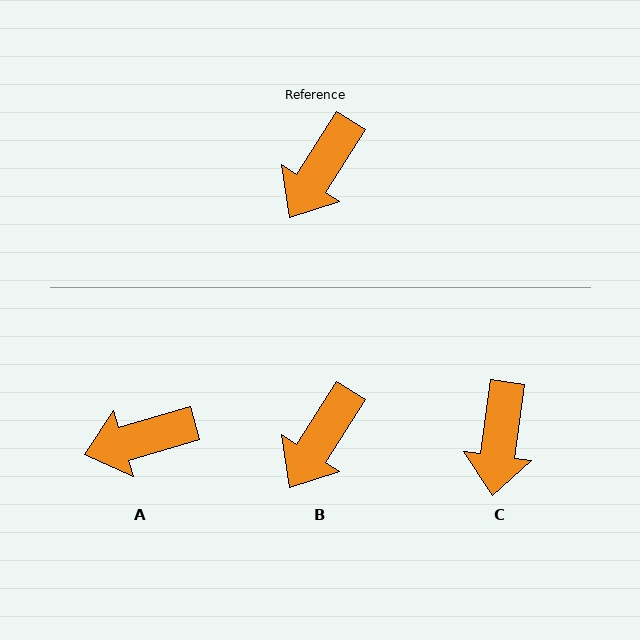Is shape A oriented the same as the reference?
No, it is off by about 41 degrees.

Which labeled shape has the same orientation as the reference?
B.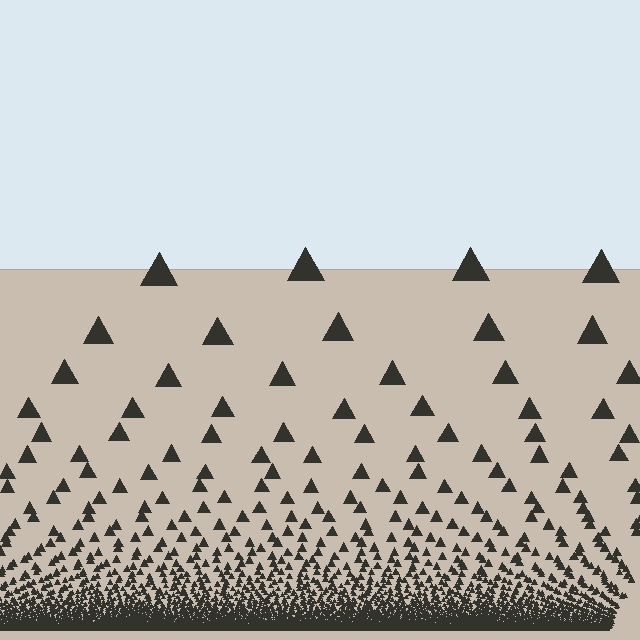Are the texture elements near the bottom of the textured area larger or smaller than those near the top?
Smaller. The gradient is inverted — elements near the bottom are smaller and denser.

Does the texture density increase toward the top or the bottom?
Density increases toward the bottom.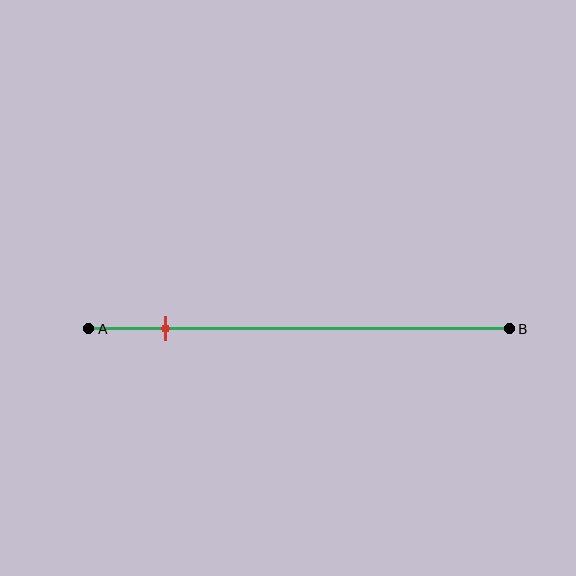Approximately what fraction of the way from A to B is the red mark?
The red mark is approximately 20% of the way from A to B.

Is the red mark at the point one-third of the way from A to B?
No, the mark is at about 20% from A, not at the 33% one-third point.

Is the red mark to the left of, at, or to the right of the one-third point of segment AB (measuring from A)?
The red mark is to the left of the one-third point of segment AB.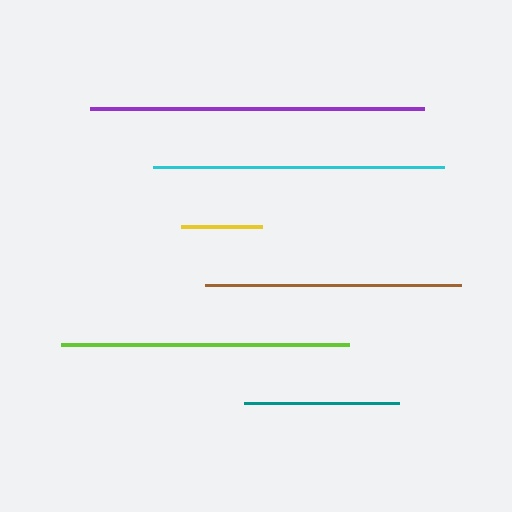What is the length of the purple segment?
The purple segment is approximately 333 pixels long.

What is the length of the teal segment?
The teal segment is approximately 155 pixels long.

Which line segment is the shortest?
The yellow line is the shortest at approximately 82 pixels.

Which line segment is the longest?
The purple line is the longest at approximately 333 pixels.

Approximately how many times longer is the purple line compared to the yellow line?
The purple line is approximately 4.1 times the length of the yellow line.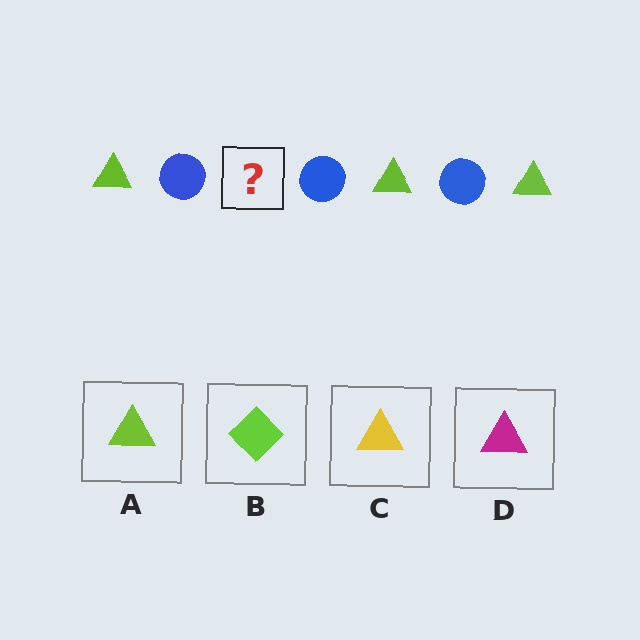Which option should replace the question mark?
Option A.